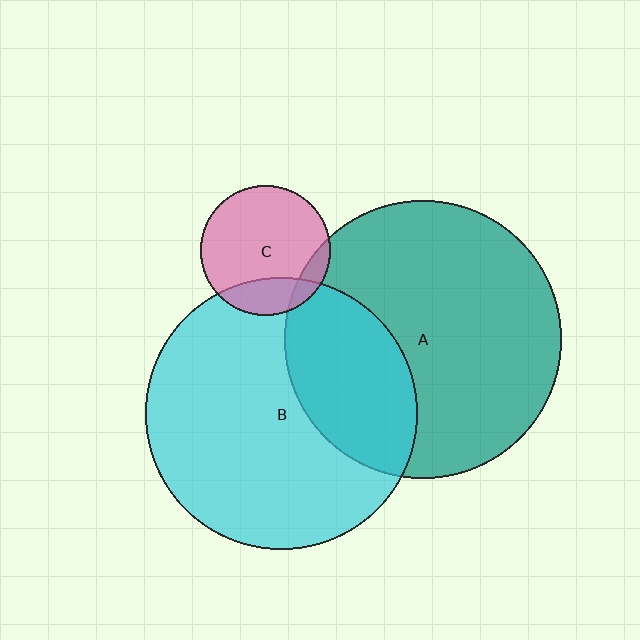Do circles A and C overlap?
Yes.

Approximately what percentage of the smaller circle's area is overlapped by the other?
Approximately 10%.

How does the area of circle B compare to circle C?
Approximately 4.4 times.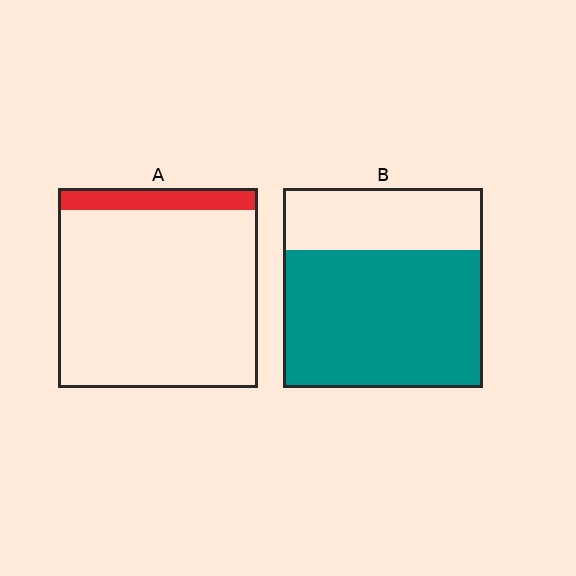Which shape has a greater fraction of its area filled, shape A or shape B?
Shape B.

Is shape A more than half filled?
No.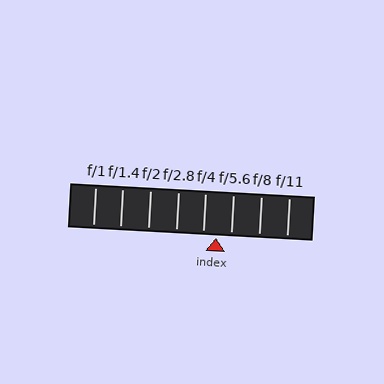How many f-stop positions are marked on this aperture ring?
There are 8 f-stop positions marked.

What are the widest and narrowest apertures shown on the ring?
The widest aperture shown is f/1 and the narrowest is f/11.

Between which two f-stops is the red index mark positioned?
The index mark is between f/4 and f/5.6.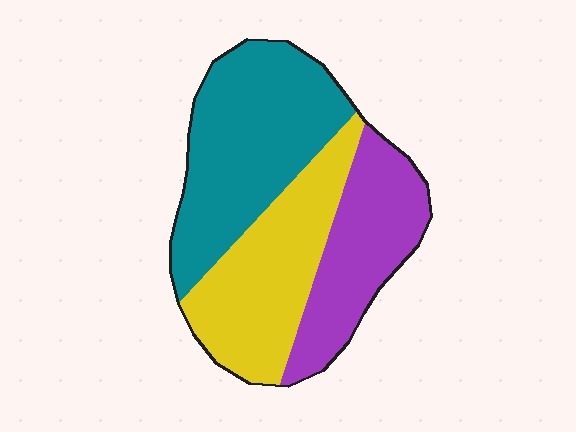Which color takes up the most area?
Teal, at roughly 40%.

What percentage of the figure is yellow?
Yellow takes up about one third (1/3) of the figure.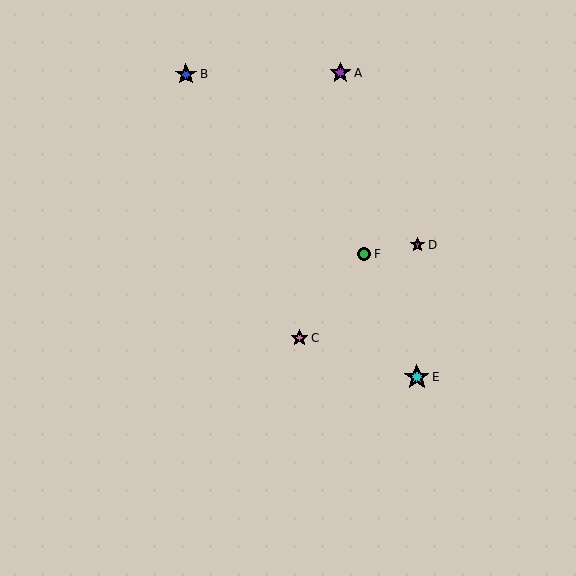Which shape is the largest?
The cyan star (labeled E) is the largest.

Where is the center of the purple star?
The center of the purple star is at (340, 73).